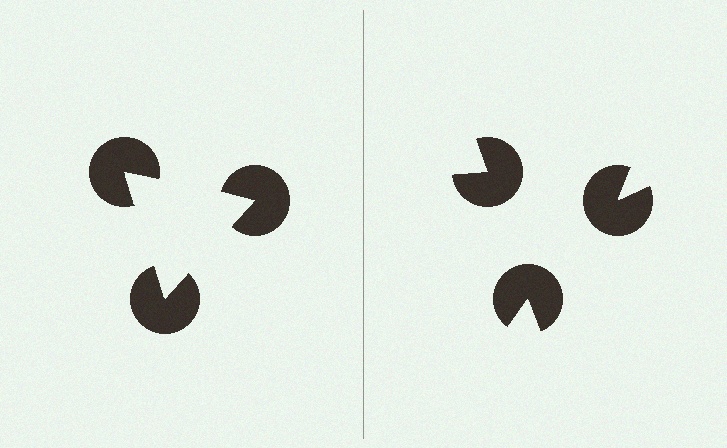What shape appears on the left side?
An illusory triangle.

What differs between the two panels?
The pac-man discs are positioned identically on both sides; only the wedge orientations differ. On the left they align to a triangle; on the right they are misaligned.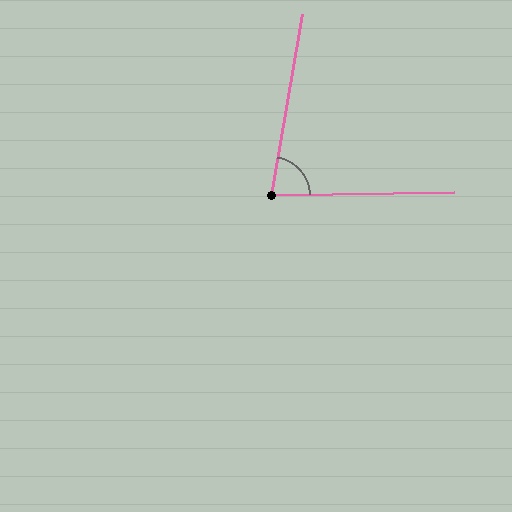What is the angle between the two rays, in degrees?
Approximately 79 degrees.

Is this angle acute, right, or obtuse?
It is acute.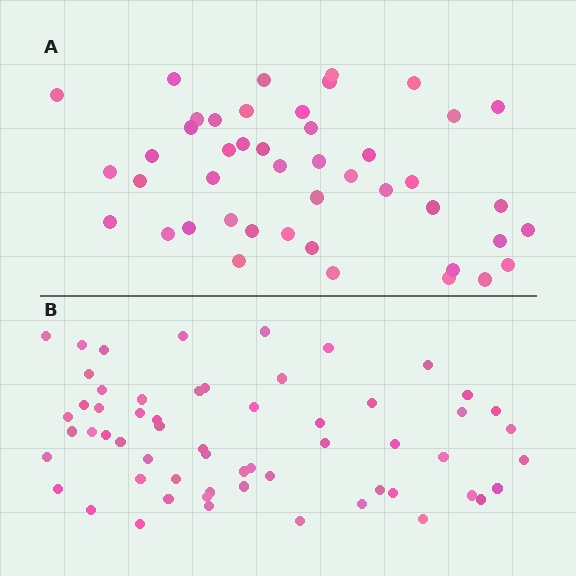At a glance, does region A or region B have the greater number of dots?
Region B (the bottom region) has more dots.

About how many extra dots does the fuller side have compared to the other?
Region B has approximately 15 more dots than region A.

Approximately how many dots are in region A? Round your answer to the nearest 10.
About 40 dots. (The exact count is 45, which rounds to 40.)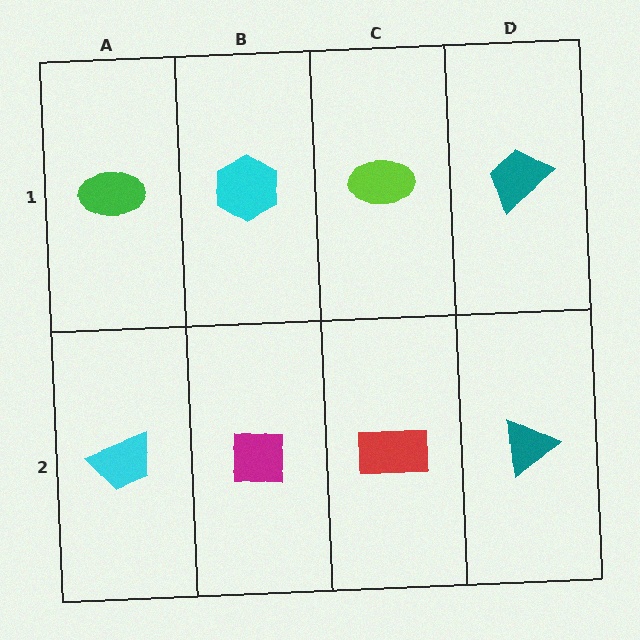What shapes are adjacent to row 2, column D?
A teal trapezoid (row 1, column D), a red rectangle (row 2, column C).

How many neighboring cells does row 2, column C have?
3.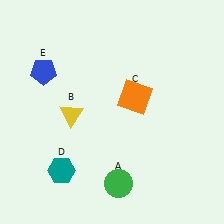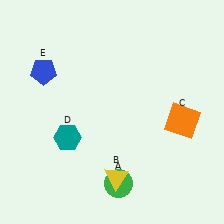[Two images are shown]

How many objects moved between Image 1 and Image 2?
3 objects moved between the two images.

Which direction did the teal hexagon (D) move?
The teal hexagon (D) moved up.